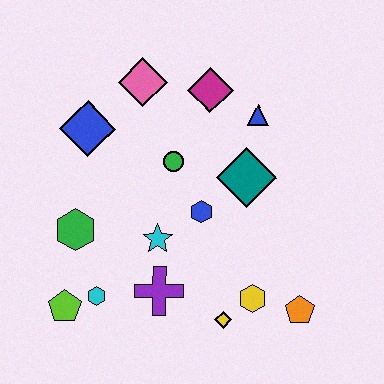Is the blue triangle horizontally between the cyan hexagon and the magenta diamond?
No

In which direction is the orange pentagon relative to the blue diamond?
The orange pentagon is to the right of the blue diamond.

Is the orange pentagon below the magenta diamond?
Yes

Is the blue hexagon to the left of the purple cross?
No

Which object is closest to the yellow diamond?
The yellow hexagon is closest to the yellow diamond.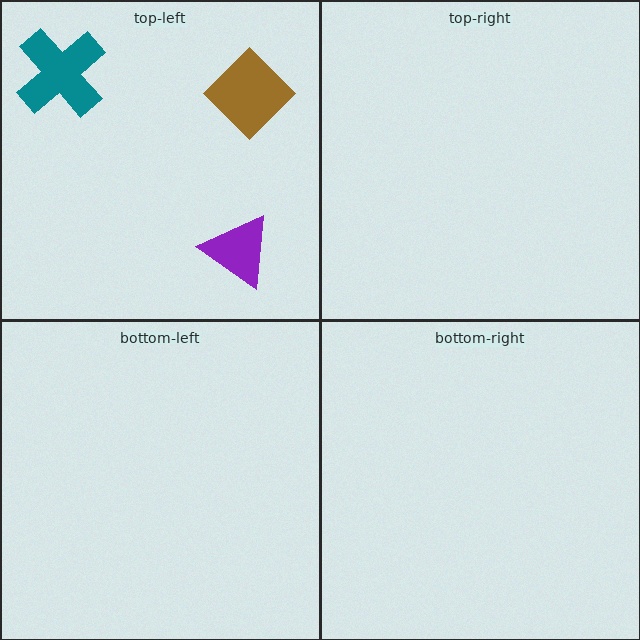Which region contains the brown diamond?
The top-left region.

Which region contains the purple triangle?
The top-left region.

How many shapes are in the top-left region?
3.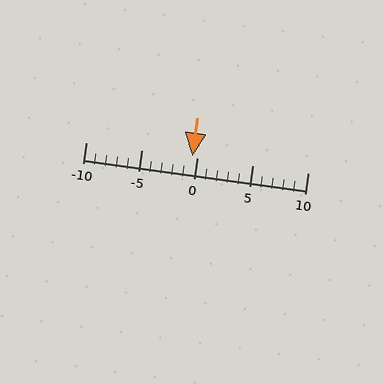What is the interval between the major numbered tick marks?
The major tick marks are spaced 5 units apart.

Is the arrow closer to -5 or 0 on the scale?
The arrow is closer to 0.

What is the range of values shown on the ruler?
The ruler shows values from -10 to 10.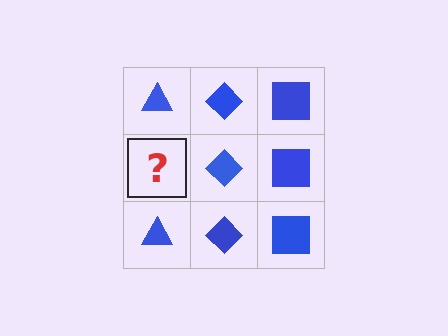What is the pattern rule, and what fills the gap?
The rule is that each column has a consistent shape. The gap should be filled with a blue triangle.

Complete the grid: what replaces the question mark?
The question mark should be replaced with a blue triangle.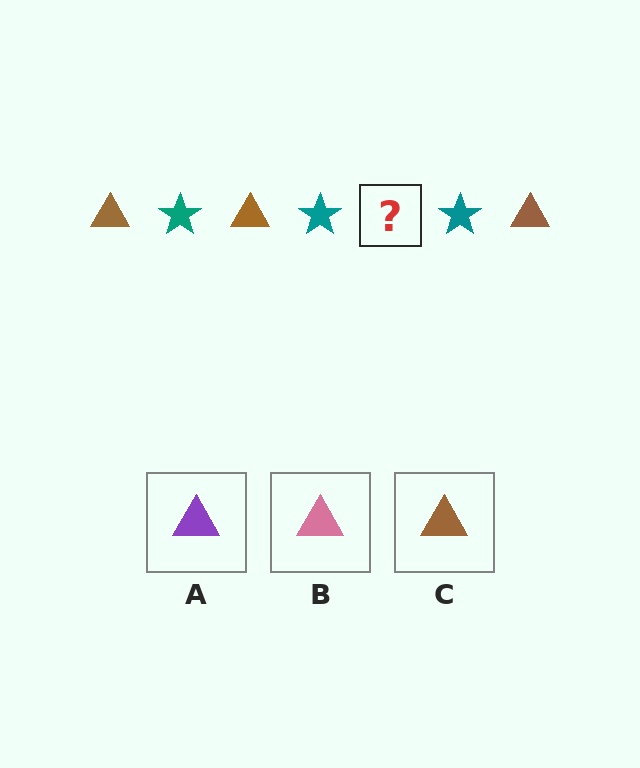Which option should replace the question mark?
Option C.